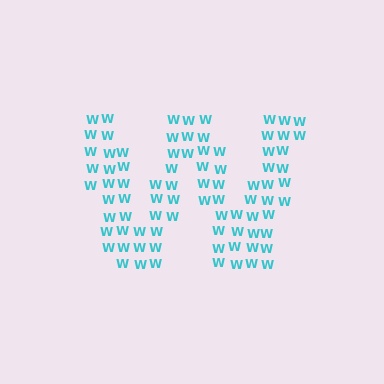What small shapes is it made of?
It is made of small letter W's.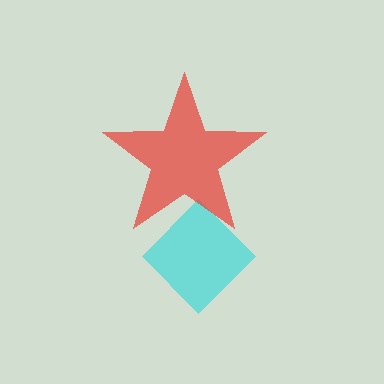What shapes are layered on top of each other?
The layered shapes are: a cyan diamond, a red star.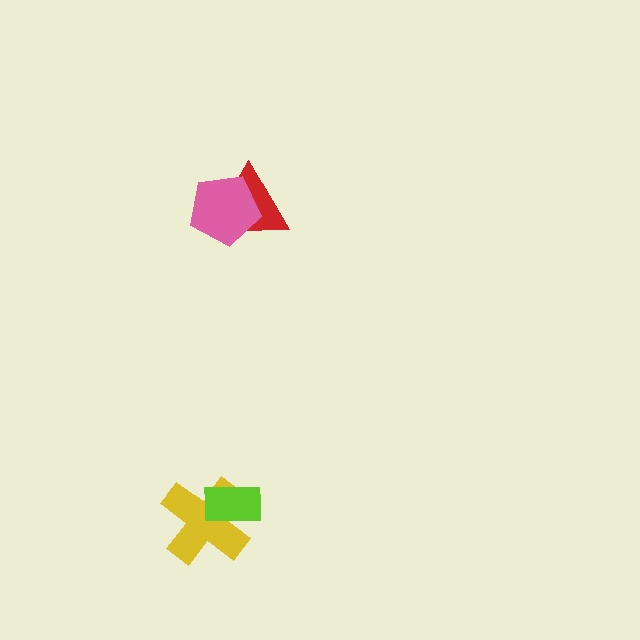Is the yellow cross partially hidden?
Yes, it is partially covered by another shape.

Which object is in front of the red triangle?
The pink pentagon is in front of the red triangle.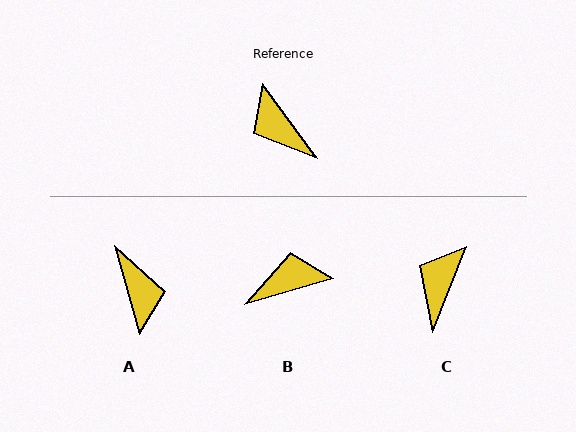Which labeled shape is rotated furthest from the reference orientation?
A, about 160 degrees away.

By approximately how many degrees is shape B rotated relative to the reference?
Approximately 110 degrees clockwise.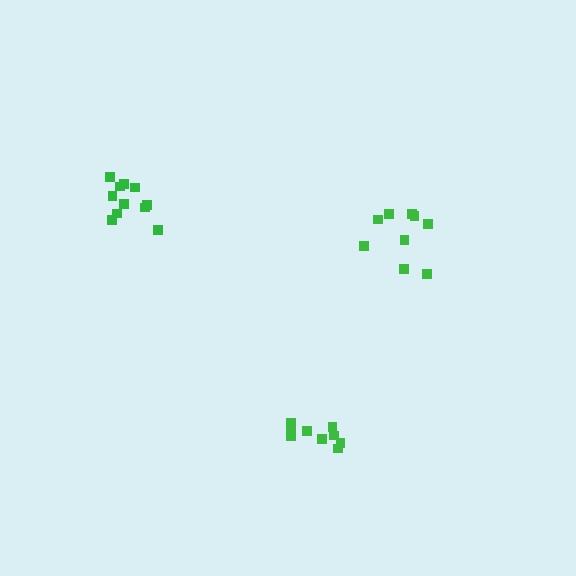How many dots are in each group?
Group 1: 9 dots, Group 2: 11 dots, Group 3: 9 dots (29 total).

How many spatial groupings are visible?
There are 3 spatial groupings.